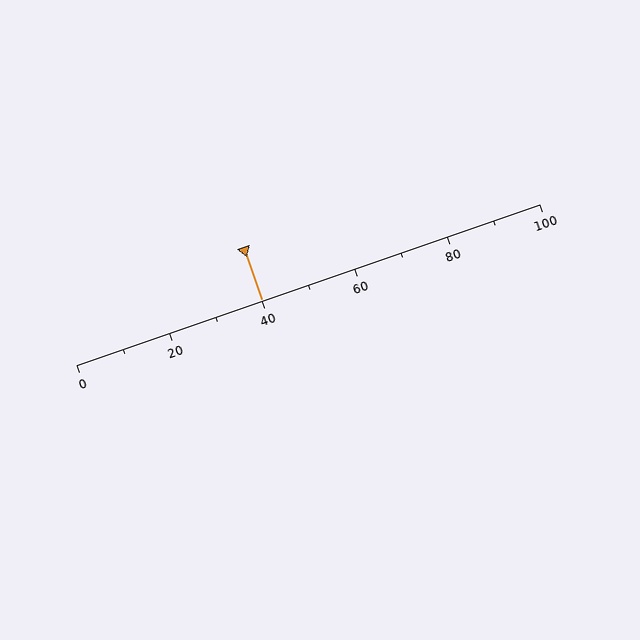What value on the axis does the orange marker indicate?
The marker indicates approximately 40.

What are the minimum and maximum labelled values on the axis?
The axis runs from 0 to 100.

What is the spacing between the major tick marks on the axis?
The major ticks are spaced 20 apart.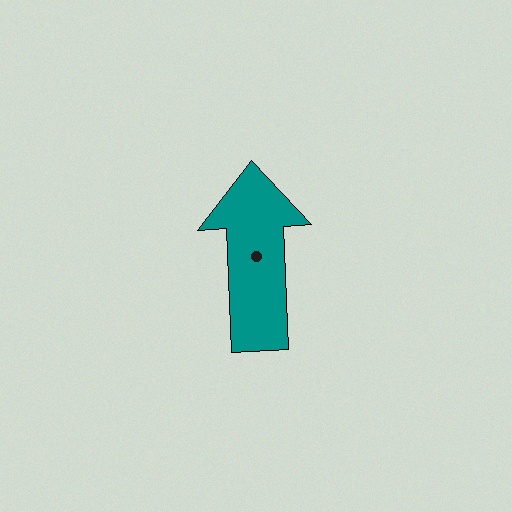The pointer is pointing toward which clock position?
Roughly 12 o'clock.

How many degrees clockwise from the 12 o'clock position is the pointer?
Approximately 357 degrees.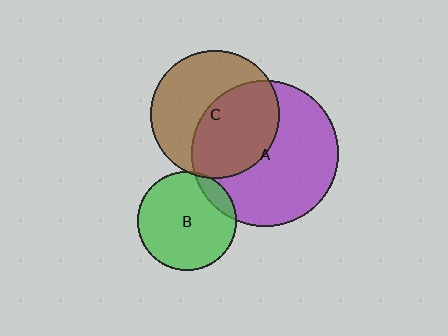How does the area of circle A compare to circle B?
Approximately 2.2 times.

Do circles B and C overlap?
Yes.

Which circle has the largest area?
Circle A (purple).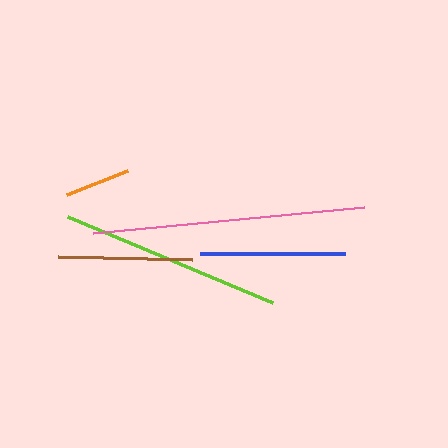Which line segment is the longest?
The pink line is the longest at approximately 272 pixels.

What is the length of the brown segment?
The brown segment is approximately 134 pixels long.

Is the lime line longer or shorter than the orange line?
The lime line is longer than the orange line.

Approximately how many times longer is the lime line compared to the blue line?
The lime line is approximately 1.5 times the length of the blue line.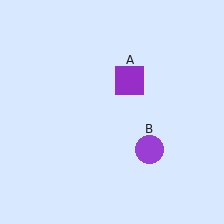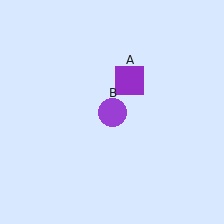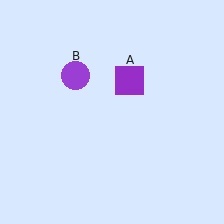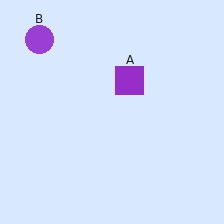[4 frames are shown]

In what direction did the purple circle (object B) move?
The purple circle (object B) moved up and to the left.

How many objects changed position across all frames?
1 object changed position: purple circle (object B).